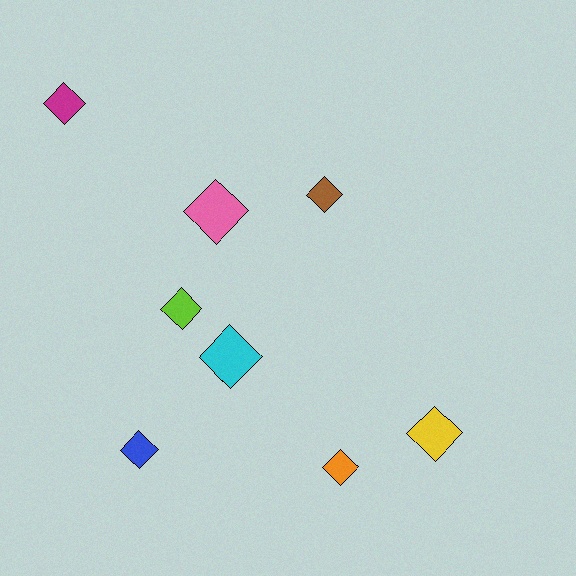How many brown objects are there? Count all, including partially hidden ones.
There is 1 brown object.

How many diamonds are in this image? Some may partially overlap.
There are 8 diamonds.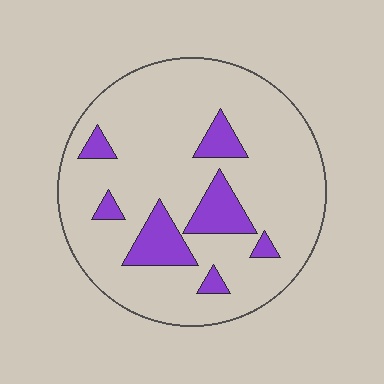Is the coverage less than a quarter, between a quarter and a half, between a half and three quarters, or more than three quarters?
Less than a quarter.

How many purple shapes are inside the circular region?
7.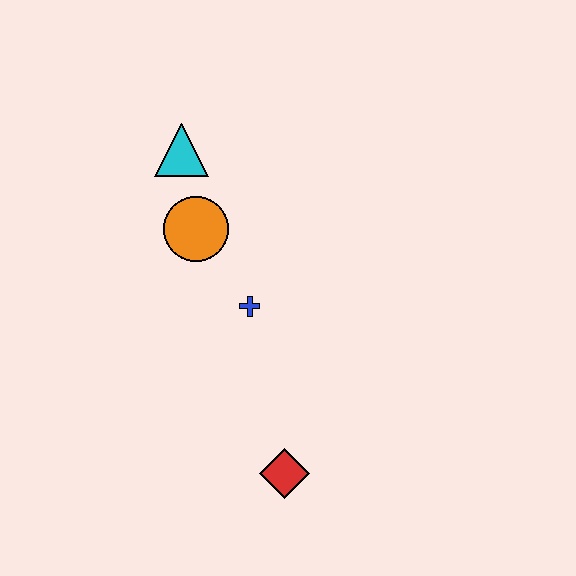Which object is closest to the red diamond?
The blue cross is closest to the red diamond.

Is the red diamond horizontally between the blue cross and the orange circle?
No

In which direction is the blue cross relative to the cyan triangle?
The blue cross is below the cyan triangle.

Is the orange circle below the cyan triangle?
Yes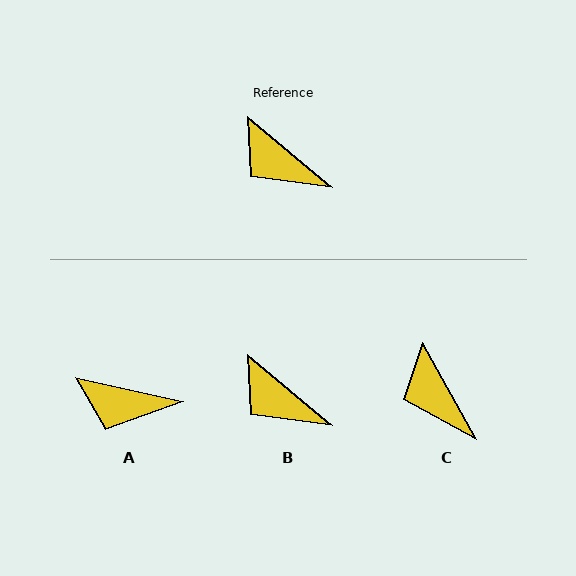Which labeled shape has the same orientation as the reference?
B.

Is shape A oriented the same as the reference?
No, it is off by about 27 degrees.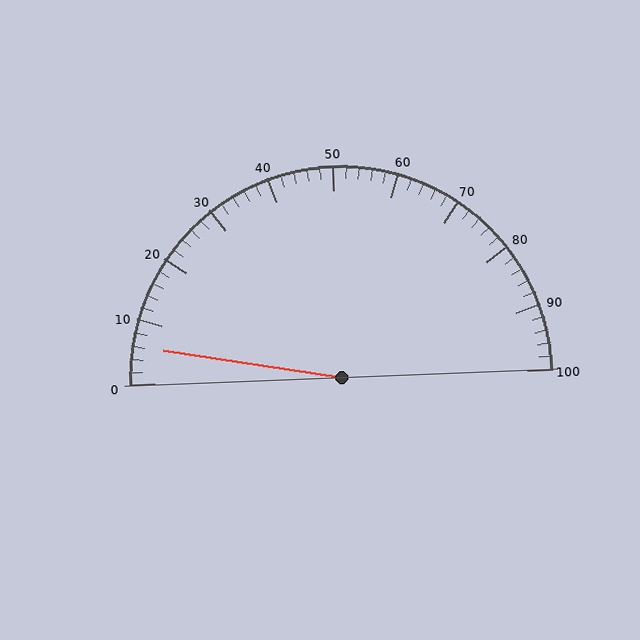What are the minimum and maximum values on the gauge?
The gauge ranges from 0 to 100.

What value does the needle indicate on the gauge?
The needle indicates approximately 6.